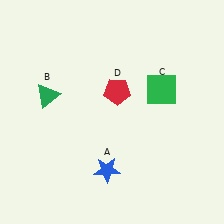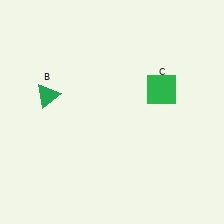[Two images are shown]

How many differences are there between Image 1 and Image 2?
There are 2 differences between the two images.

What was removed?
The blue star (A), the red pentagon (D) were removed in Image 2.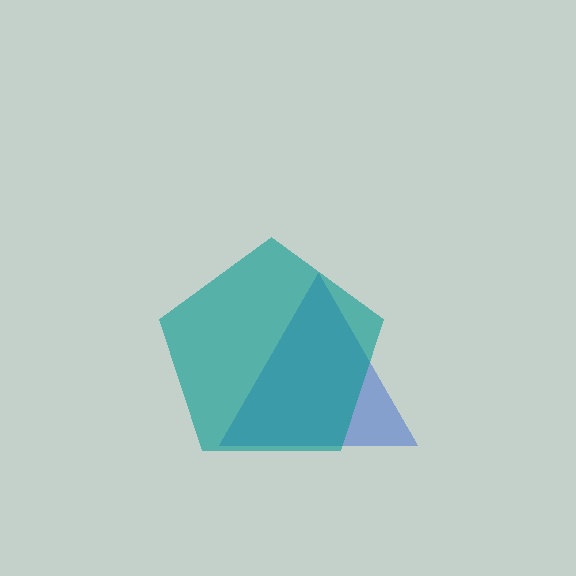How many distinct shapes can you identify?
There are 2 distinct shapes: a blue triangle, a teal pentagon.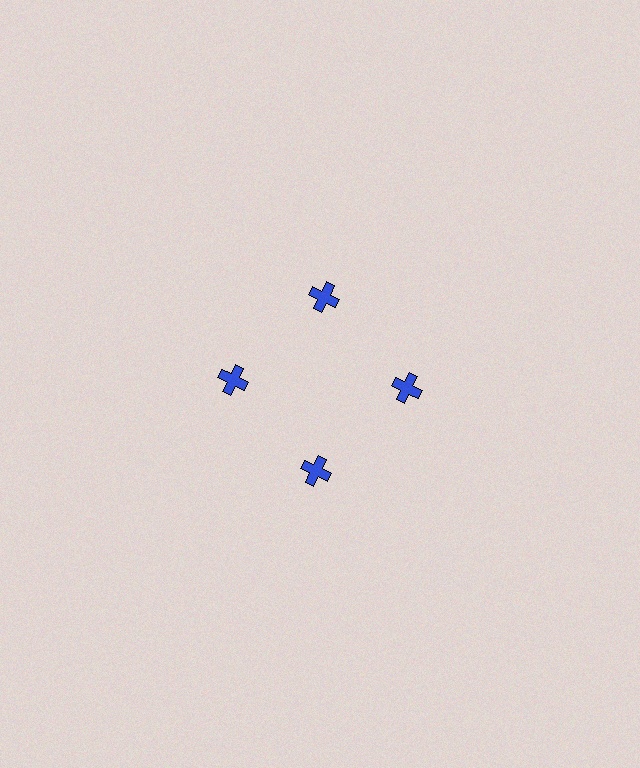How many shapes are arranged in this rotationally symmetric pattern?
There are 4 shapes, arranged in 4 groups of 1.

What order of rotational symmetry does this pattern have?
This pattern has 4-fold rotational symmetry.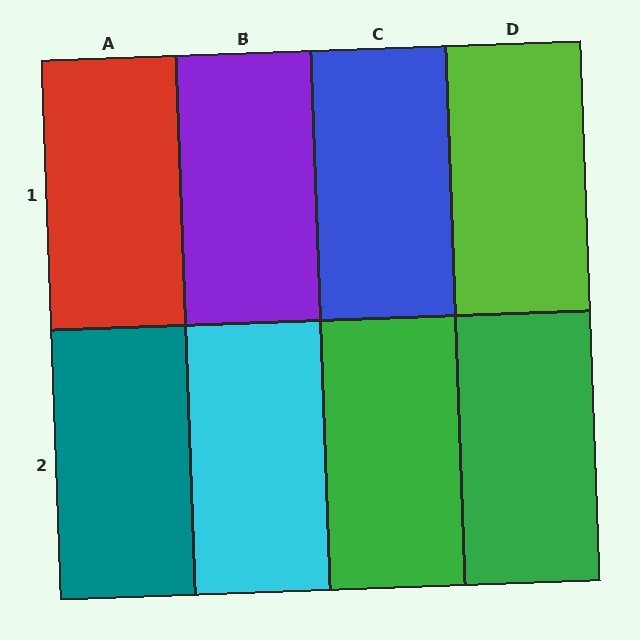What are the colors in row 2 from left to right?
Teal, cyan, green, green.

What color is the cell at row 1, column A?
Red.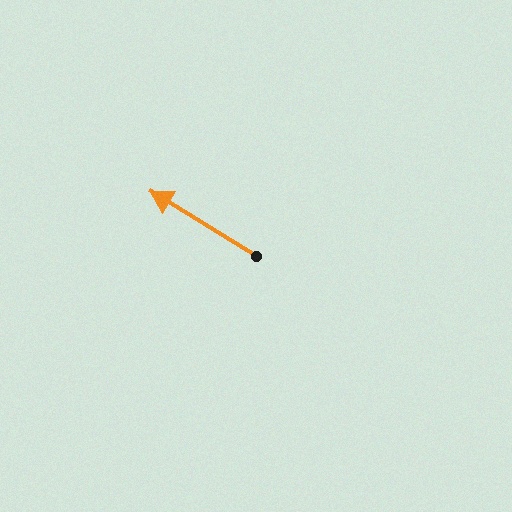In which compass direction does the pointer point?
Northwest.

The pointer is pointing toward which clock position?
Roughly 10 o'clock.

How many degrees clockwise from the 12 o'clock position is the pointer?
Approximately 302 degrees.